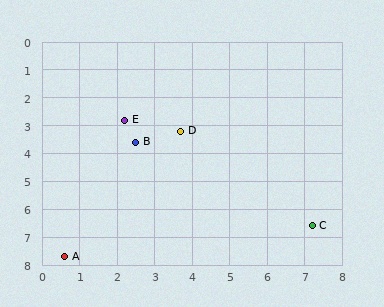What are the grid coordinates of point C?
Point C is at approximately (7.2, 6.6).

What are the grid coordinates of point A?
Point A is at approximately (0.6, 7.7).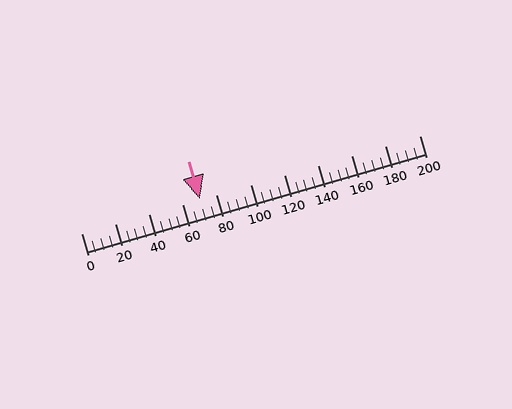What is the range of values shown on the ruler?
The ruler shows values from 0 to 200.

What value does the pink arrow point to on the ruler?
The pink arrow points to approximately 70.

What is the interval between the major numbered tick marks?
The major tick marks are spaced 20 units apart.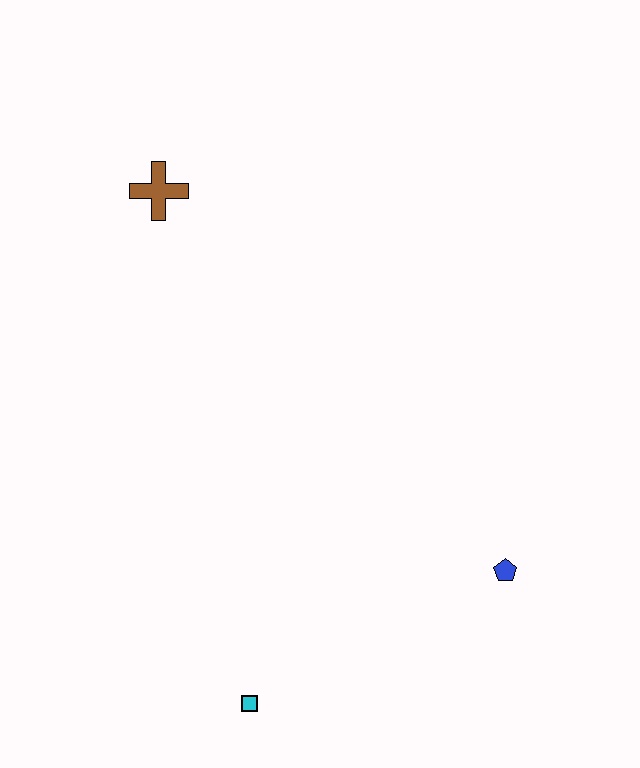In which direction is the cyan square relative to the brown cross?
The cyan square is below the brown cross.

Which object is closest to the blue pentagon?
The cyan square is closest to the blue pentagon.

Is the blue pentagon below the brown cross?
Yes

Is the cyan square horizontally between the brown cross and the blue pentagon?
Yes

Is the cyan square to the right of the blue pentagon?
No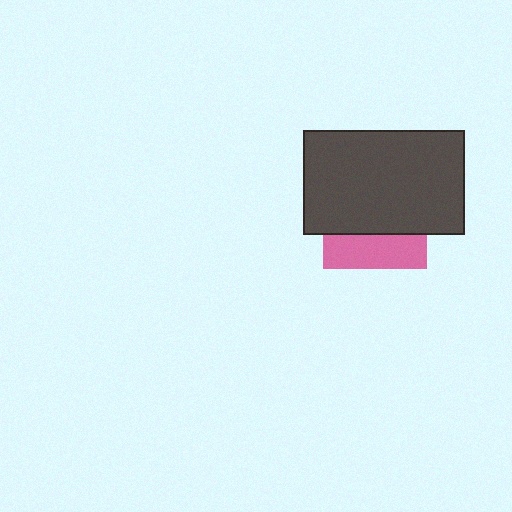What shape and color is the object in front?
The object in front is a dark gray rectangle.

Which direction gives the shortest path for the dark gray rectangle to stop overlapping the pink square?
Moving up gives the shortest separation.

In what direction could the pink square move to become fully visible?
The pink square could move down. That would shift it out from behind the dark gray rectangle entirely.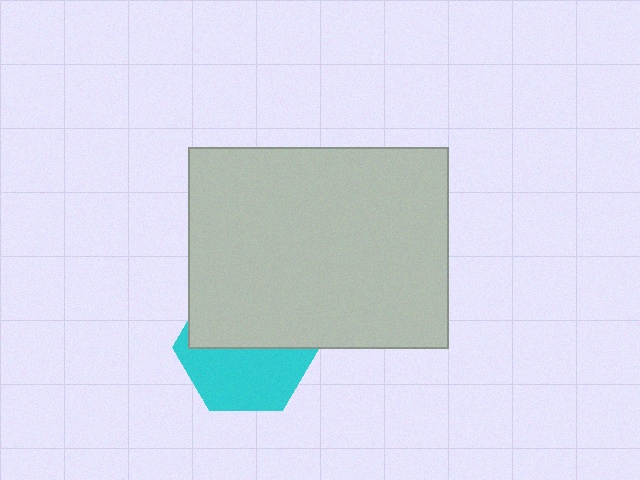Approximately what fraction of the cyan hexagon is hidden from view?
Roughly 51% of the cyan hexagon is hidden behind the light gray rectangle.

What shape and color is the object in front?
The object in front is a light gray rectangle.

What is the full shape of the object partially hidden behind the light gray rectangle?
The partially hidden object is a cyan hexagon.